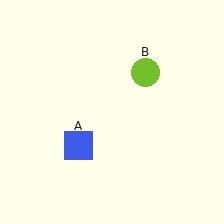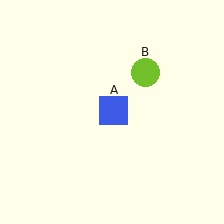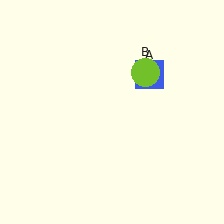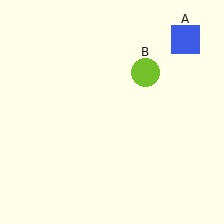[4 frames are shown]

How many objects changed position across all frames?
1 object changed position: blue square (object A).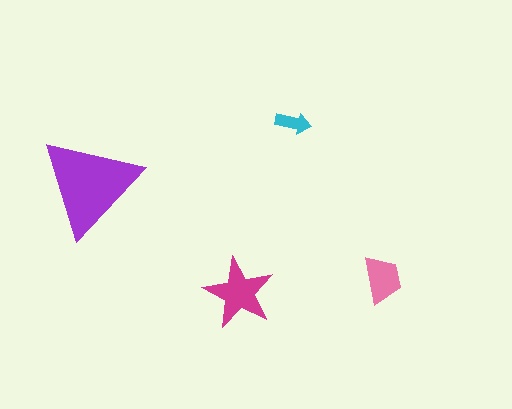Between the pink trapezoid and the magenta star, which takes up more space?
The magenta star.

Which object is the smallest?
The cyan arrow.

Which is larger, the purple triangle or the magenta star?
The purple triangle.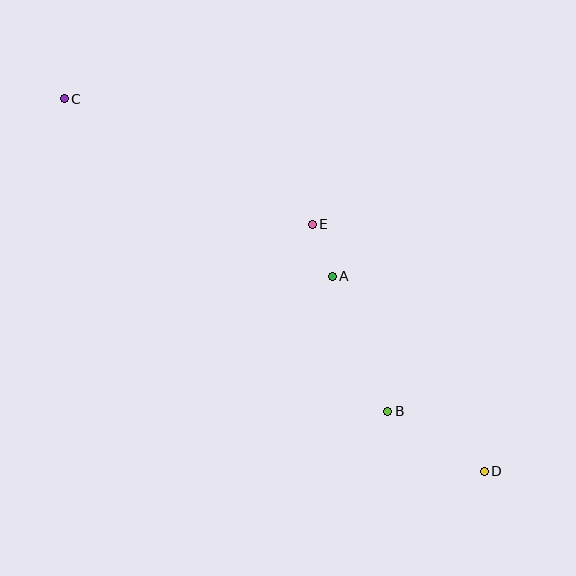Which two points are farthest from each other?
Points C and D are farthest from each other.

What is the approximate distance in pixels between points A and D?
The distance between A and D is approximately 247 pixels.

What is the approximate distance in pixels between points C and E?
The distance between C and E is approximately 278 pixels.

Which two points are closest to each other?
Points A and E are closest to each other.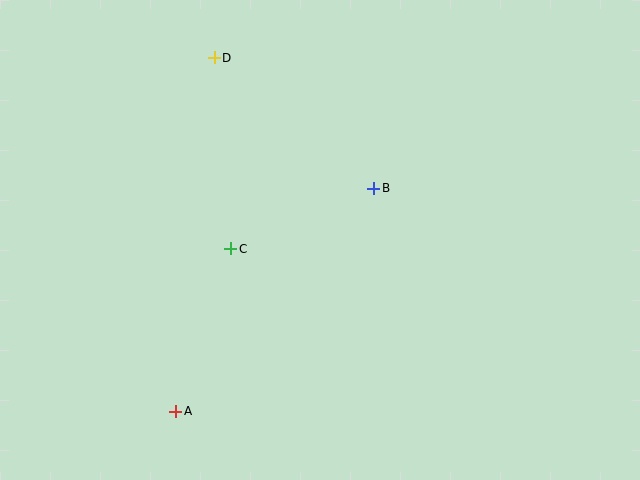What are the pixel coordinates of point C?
Point C is at (231, 249).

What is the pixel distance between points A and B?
The distance between A and B is 298 pixels.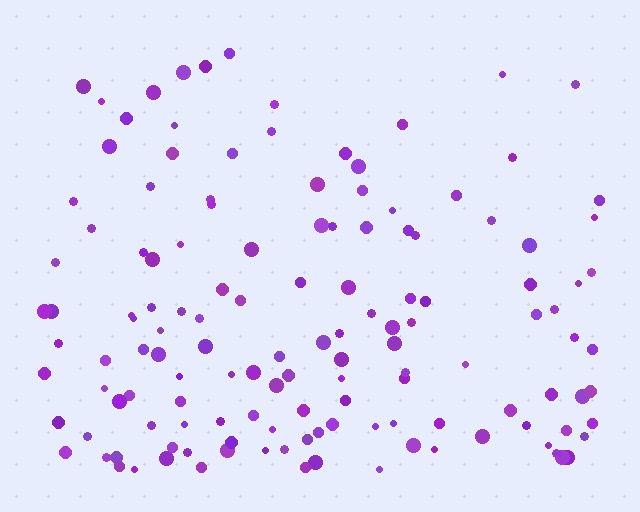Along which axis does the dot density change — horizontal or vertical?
Vertical.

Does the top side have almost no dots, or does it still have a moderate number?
Still a moderate number, just noticeably fewer than the bottom.